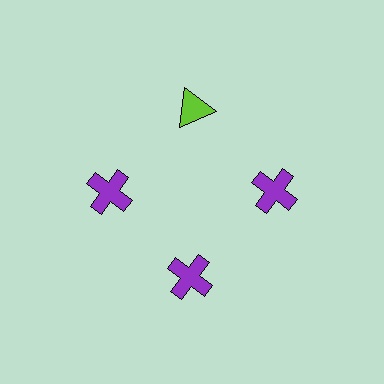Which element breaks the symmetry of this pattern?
The lime triangle at roughly the 12 o'clock position breaks the symmetry. All other shapes are purple crosses.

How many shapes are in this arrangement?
There are 4 shapes arranged in a ring pattern.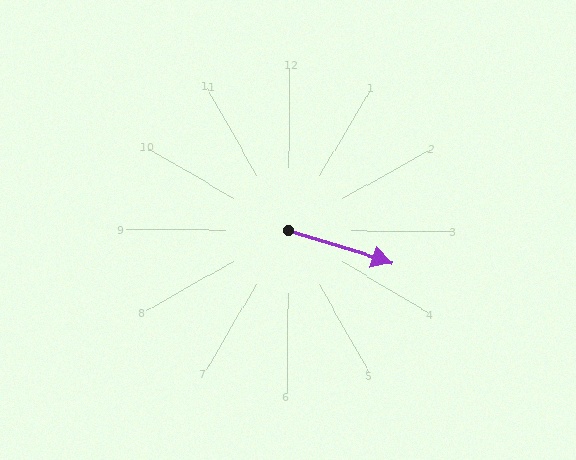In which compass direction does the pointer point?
East.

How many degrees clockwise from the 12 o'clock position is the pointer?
Approximately 107 degrees.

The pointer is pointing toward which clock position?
Roughly 4 o'clock.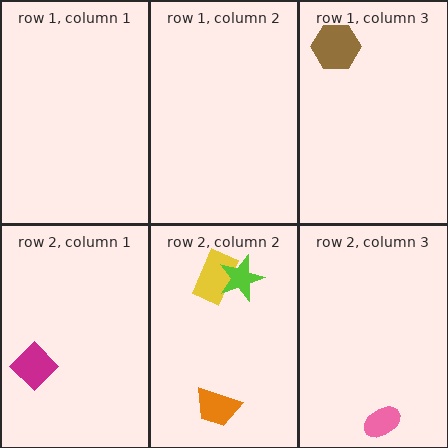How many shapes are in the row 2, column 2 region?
3.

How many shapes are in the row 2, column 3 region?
1.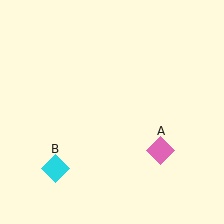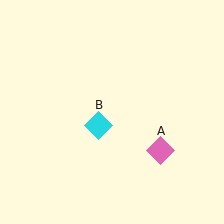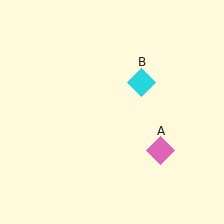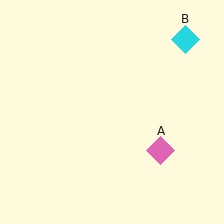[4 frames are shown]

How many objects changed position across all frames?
1 object changed position: cyan diamond (object B).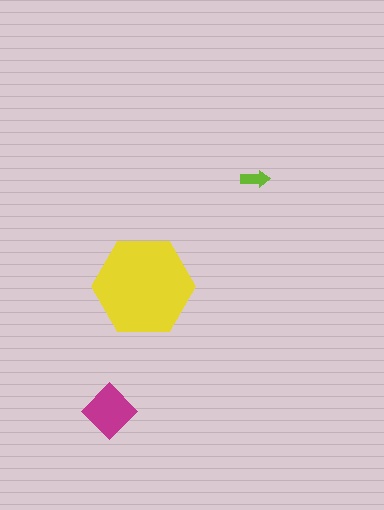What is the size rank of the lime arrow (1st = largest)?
3rd.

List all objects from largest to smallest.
The yellow hexagon, the magenta diamond, the lime arrow.